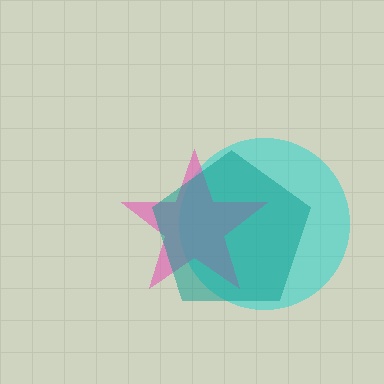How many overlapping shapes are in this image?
There are 3 overlapping shapes in the image.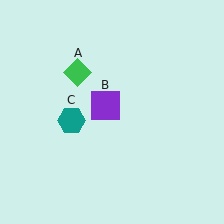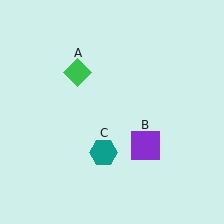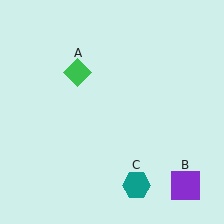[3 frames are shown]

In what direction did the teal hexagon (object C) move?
The teal hexagon (object C) moved down and to the right.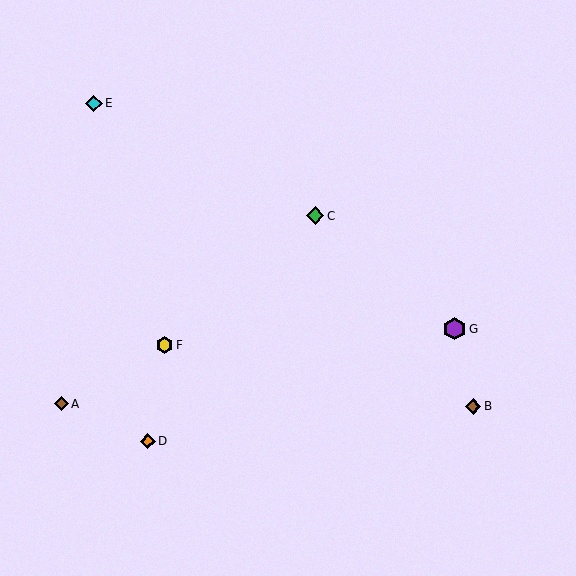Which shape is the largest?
The purple hexagon (labeled G) is the largest.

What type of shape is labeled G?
Shape G is a purple hexagon.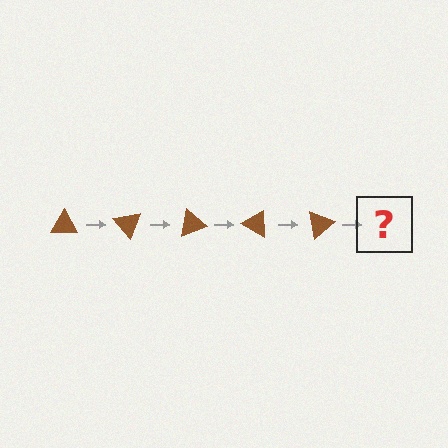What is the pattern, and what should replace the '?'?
The pattern is that the triangle rotates 50 degrees each step. The '?' should be a brown triangle rotated 250 degrees.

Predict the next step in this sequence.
The next step is a brown triangle rotated 250 degrees.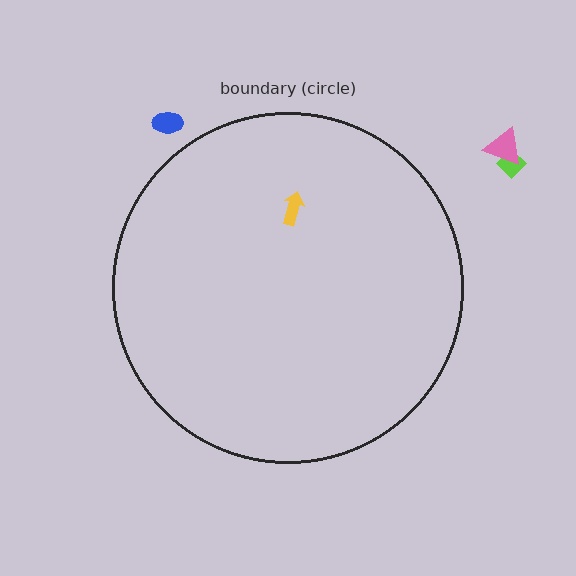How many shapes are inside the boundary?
1 inside, 3 outside.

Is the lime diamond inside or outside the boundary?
Outside.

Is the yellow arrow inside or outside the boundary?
Inside.